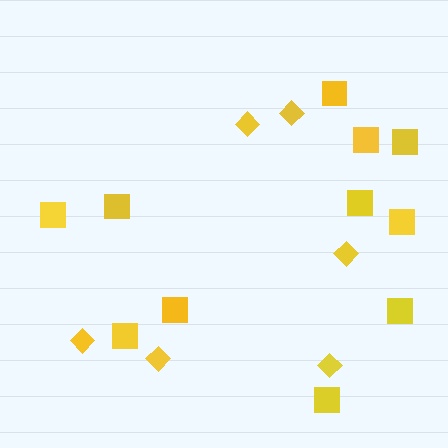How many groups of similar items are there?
There are 2 groups: one group of squares (11) and one group of diamonds (6).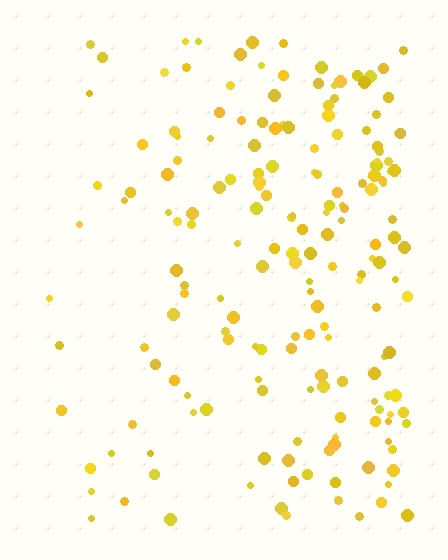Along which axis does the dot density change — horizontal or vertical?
Horizontal.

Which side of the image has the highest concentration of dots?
The right.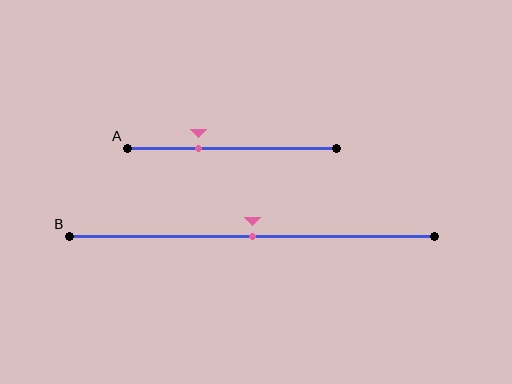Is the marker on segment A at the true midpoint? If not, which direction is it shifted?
No, the marker on segment A is shifted to the left by about 16% of the segment length.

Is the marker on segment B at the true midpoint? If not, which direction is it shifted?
Yes, the marker on segment B is at the true midpoint.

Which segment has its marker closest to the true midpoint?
Segment B has its marker closest to the true midpoint.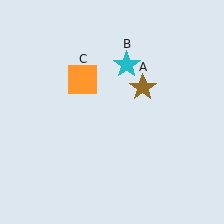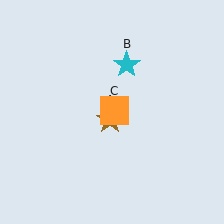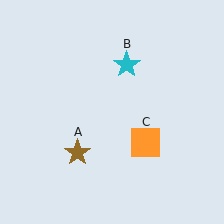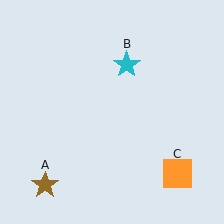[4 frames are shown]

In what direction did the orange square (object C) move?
The orange square (object C) moved down and to the right.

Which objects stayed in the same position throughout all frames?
Cyan star (object B) remained stationary.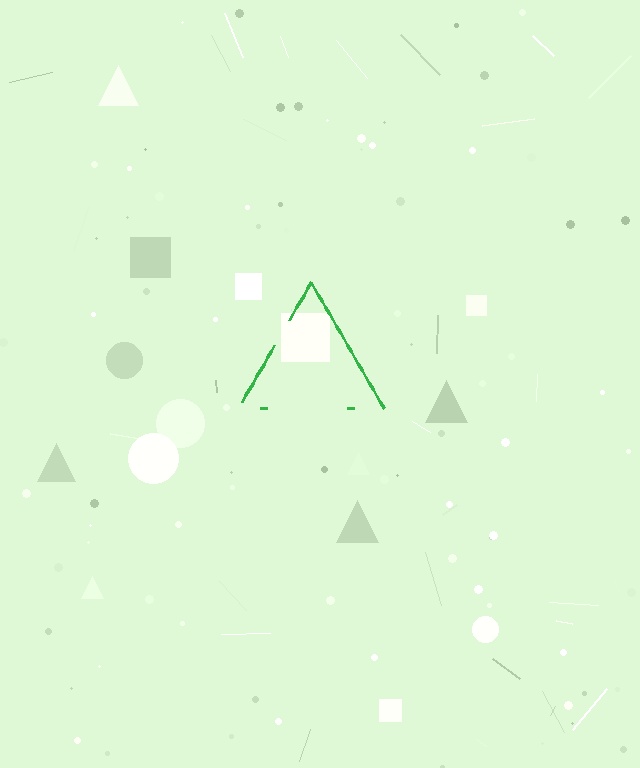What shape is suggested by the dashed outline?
The dashed outline suggests a triangle.